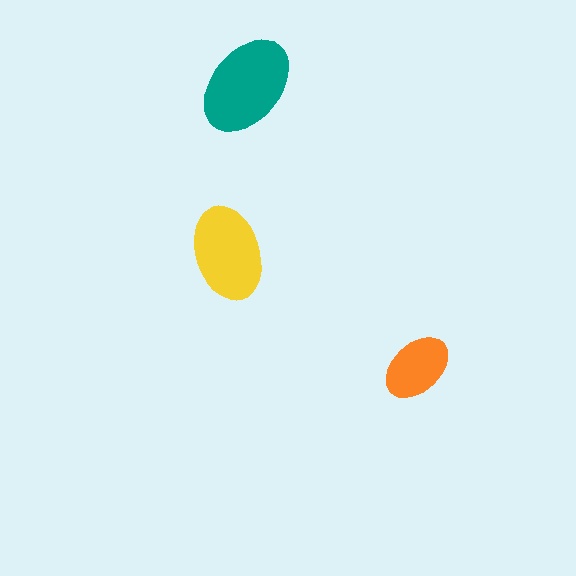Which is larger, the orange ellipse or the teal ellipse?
The teal one.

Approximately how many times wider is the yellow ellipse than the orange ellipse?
About 1.5 times wider.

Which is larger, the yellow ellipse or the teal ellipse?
The teal one.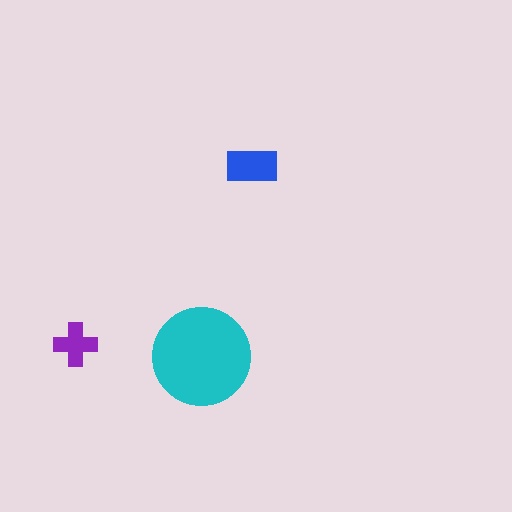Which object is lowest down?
The cyan circle is bottommost.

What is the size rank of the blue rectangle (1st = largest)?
2nd.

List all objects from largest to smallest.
The cyan circle, the blue rectangle, the purple cross.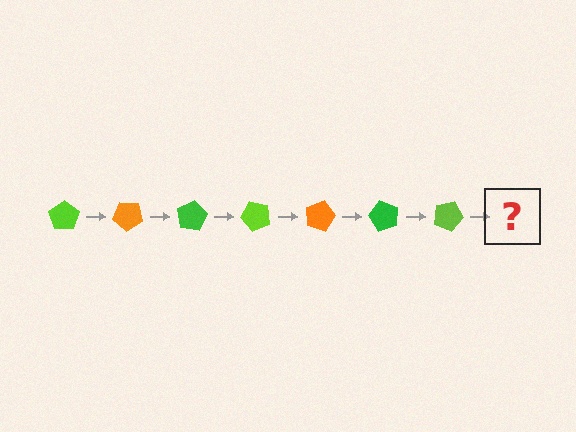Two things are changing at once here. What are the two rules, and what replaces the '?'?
The two rules are that it rotates 40 degrees each step and the color cycles through lime, orange, and green. The '?' should be an orange pentagon, rotated 280 degrees from the start.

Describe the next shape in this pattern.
It should be an orange pentagon, rotated 280 degrees from the start.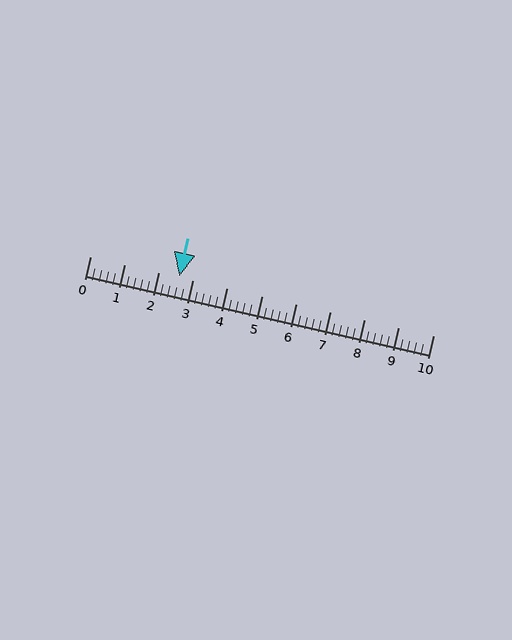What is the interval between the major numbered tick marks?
The major tick marks are spaced 1 units apart.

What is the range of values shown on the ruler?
The ruler shows values from 0 to 10.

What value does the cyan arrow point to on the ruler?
The cyan arrow points to approximately 2.6.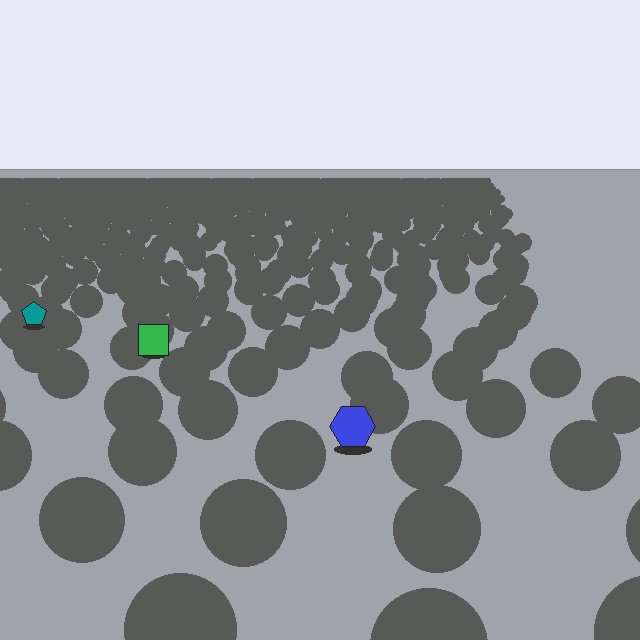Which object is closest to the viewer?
The blue hexagon is closest. The texture marks near it are larger and more spread out.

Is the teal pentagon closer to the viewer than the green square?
No. The green square is closer — you can tell from the texture gradient: the ground texture is coarser near it.